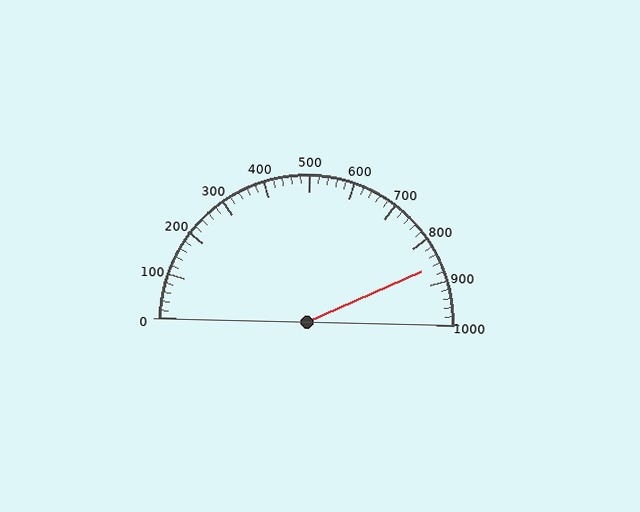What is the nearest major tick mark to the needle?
The nearest major tick mark is 900.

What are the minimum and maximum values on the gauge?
The gauge ranges from 0 to 1000.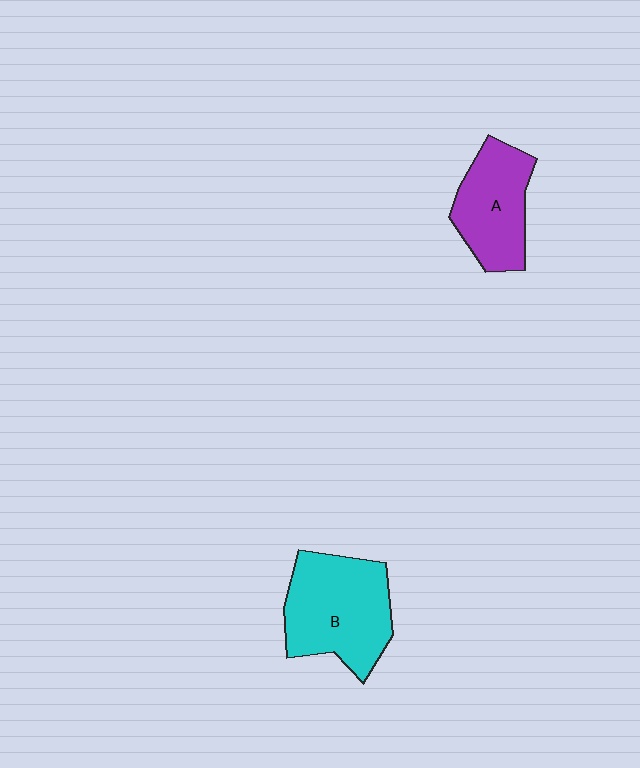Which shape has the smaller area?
Shape A (purple).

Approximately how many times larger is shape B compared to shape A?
Approximately 1.3 times.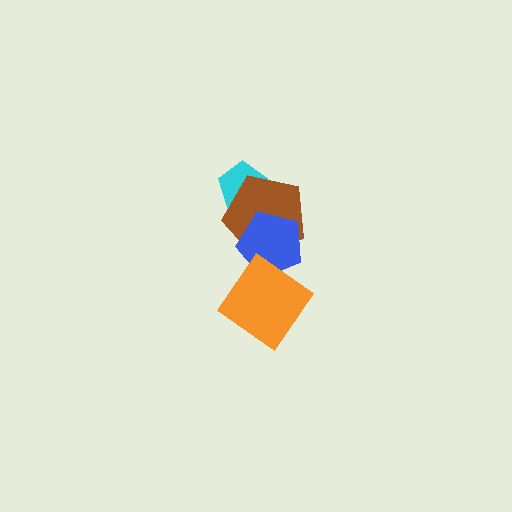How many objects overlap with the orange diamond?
1 object overlaps with the orange diamond.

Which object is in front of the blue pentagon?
The orange diamond is in front of the blue pentagon.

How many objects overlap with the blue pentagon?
2 objects overlap with the blue pentagon.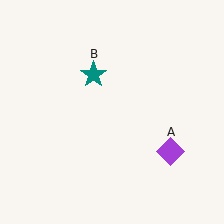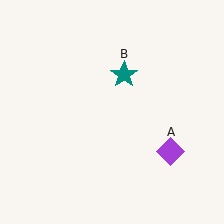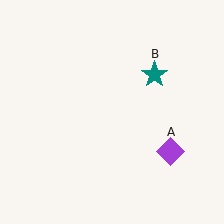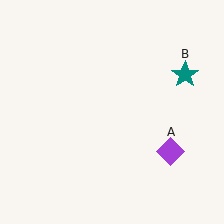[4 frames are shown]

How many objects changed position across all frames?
1 object changed position: teal star (object B).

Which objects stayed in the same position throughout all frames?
Purple diamond (object A) remained stationary.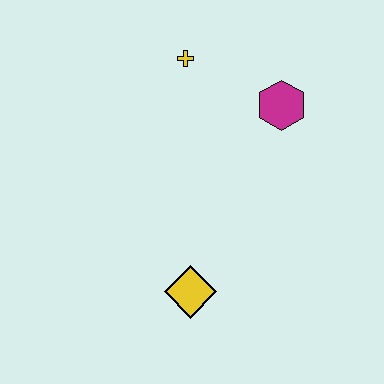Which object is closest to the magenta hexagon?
The yellow cross is closest to the magenta hexagon.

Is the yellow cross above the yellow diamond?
Yes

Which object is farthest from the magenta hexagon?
The yellow diamond is farthest from the magenta hexagon.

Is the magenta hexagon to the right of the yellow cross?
Yes